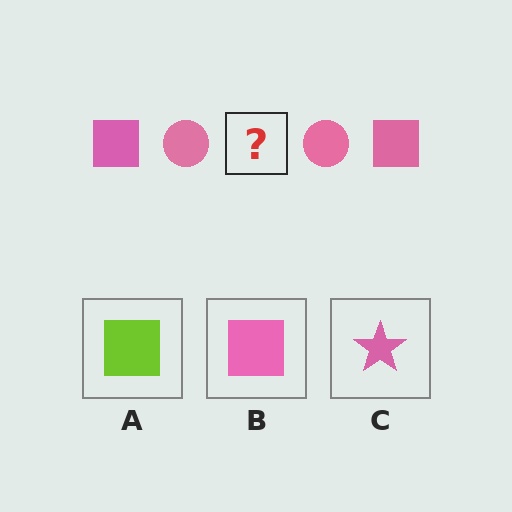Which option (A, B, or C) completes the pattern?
B.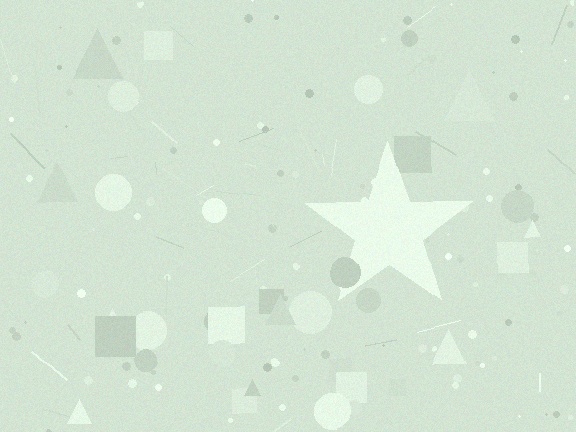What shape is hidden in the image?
A star is hidden in the image.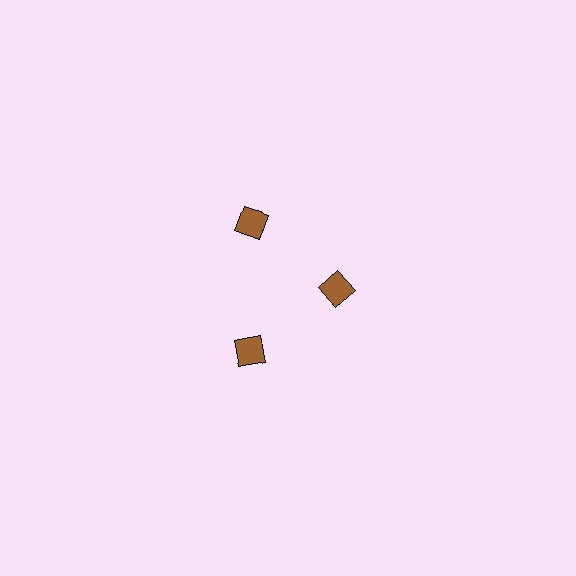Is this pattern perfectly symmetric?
No. The 3 brown squares are arranged in a ring, but one element near the 3 o'clock position is pulled inward toward the center, breaking the 3-fold rotational symmetry.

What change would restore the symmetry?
The symmetry would be restored by moving it outward, back onto the ring so that all 3 squares sit at equal angles and equal distance from the center.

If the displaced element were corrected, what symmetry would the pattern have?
It would have 3-fold rotational symmetry — the pattern would map onto itself every 120 degrees.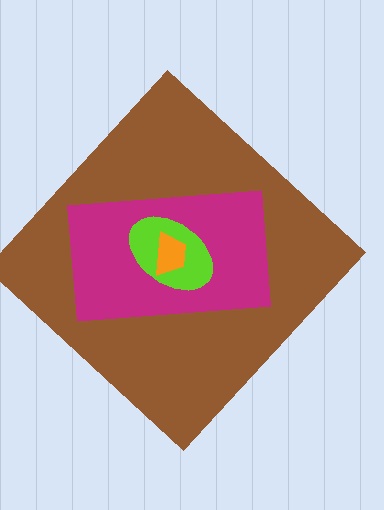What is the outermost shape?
The brown diamond.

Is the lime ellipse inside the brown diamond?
Yes.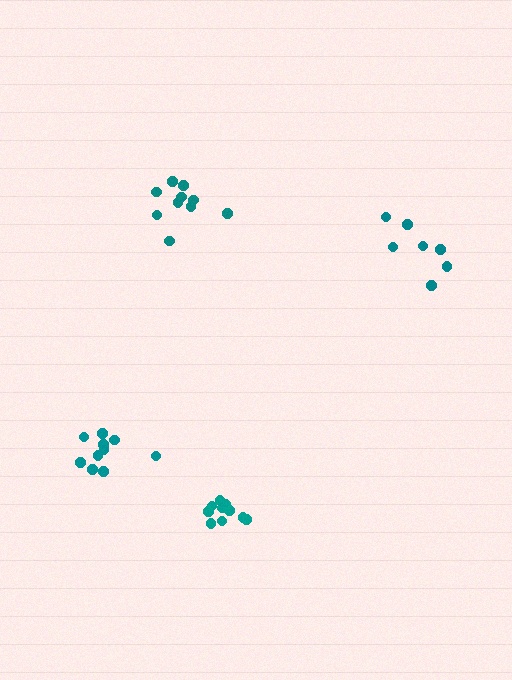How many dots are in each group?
Group 1: 10 dots, Group 2: 11 dots, Group 3: 10 dots, Group 4: 7 dots (38 total).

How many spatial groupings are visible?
There are 4 spatial groupings.